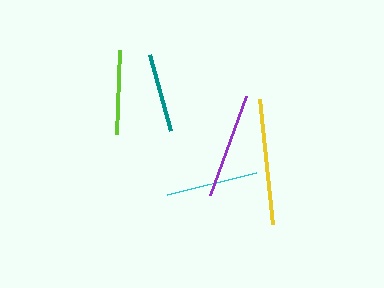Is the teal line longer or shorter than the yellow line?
The yellow line is longer than the teal line.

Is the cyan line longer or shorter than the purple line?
The purple line is longer than the cyan line.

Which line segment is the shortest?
The teal line is the shortest at approximately 78 pixels.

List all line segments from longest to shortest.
From longest to shortest: yellow, purple, cyan, lime, teal.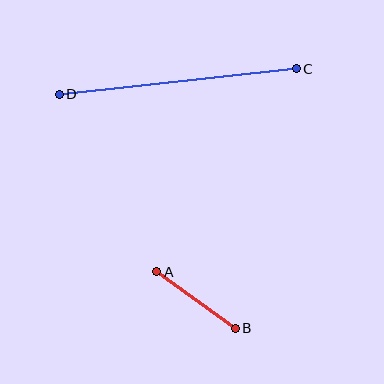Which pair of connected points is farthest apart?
Points C and D are farthest apart.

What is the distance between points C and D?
The distance is approximately 239 pixels.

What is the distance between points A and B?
The distance is approximately 96 pixels.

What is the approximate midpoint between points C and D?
The midpoint is at approximately (178, 82) pixels.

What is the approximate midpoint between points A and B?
The midpoint is at approximately (196, 300) pixels.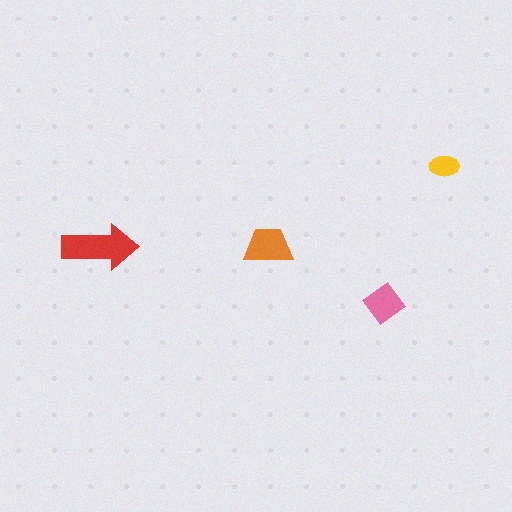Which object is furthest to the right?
The yellow ellipse is rightmost.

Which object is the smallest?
The yellow ellipse.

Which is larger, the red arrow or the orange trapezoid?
The red arrow.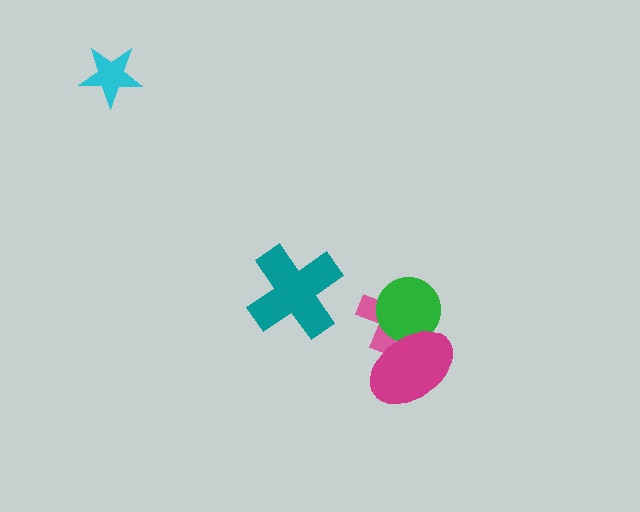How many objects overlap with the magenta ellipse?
2 objects overlap with the magenta ellipse.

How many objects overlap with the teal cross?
0 objects overlap with the teal cross.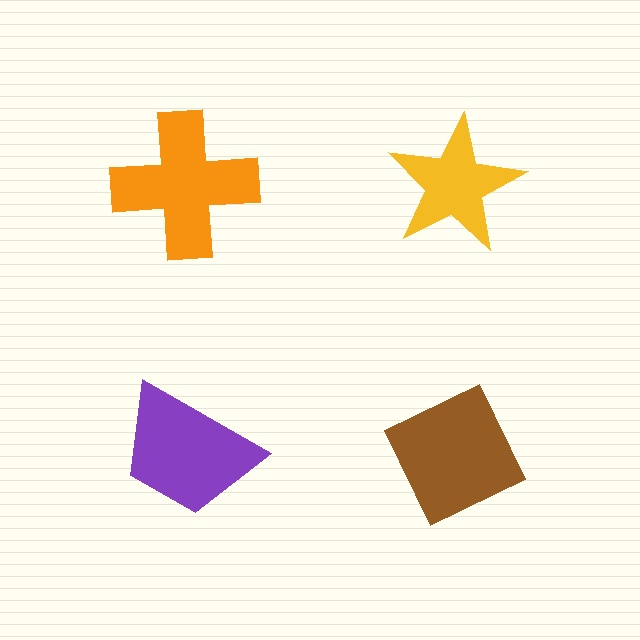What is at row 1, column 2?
A yellow star.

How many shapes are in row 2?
2 shapes.